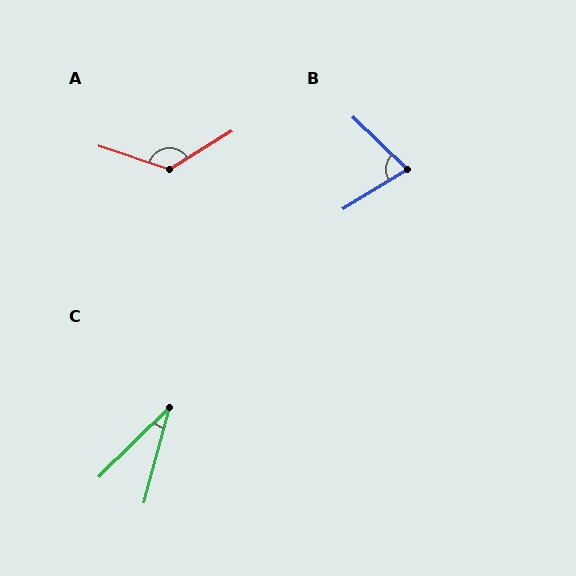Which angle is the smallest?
C, at approximately 31 degrees.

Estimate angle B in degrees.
Approximately 75 degrees.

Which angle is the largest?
A, at approximately 130 degrees.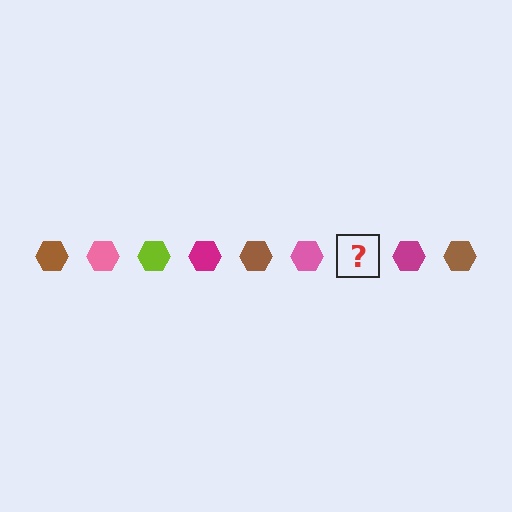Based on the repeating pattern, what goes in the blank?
The blank should be a lime hexagon.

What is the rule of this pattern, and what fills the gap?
The rule is that the pattern cycles through brown, pink, lime, magenta hexagons. The gap should be filled with a lime hexagon.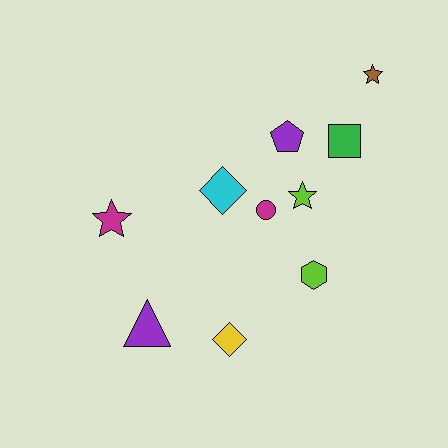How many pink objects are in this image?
There are no pink objects.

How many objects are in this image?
There are 10 objects.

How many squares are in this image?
There is 1 square.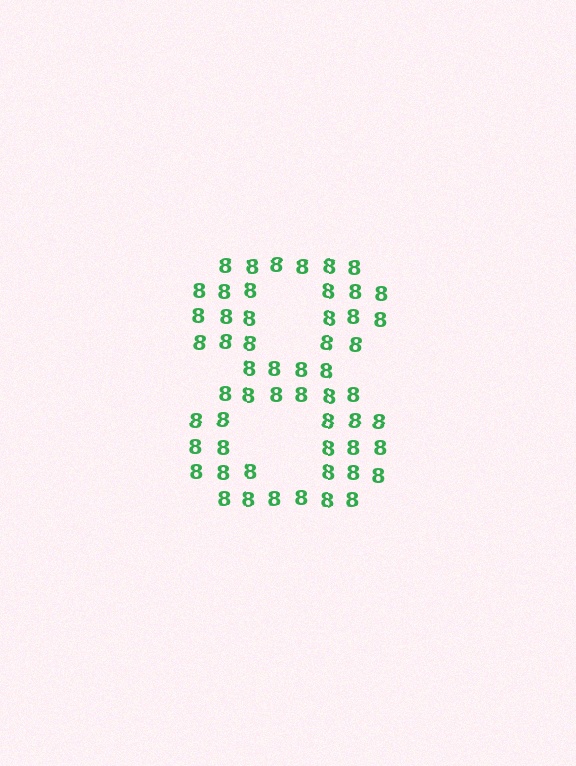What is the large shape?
The large shape is the digit 8.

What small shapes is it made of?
It is made of small digit 8's.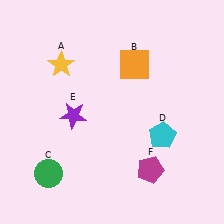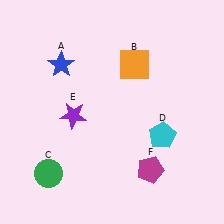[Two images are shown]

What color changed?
The star (A) changed from yellow in Image 1 to blue in Image 2.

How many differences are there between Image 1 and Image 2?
There is 1 difference between the two images.